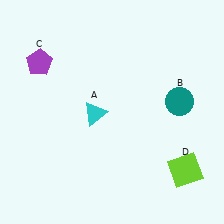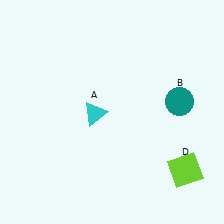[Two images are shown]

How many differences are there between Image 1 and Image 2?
There is 1 difference between the two images.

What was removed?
The purple pentagon (C) was removed in Image 2.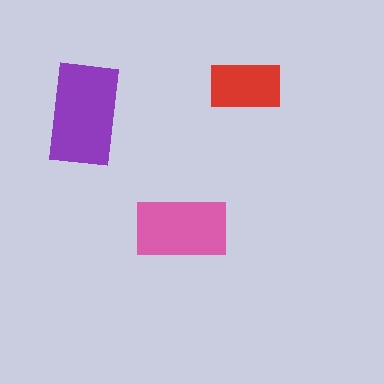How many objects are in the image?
There are 3 objects in the image.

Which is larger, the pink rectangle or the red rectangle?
The pink one.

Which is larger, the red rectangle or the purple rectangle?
The purple one.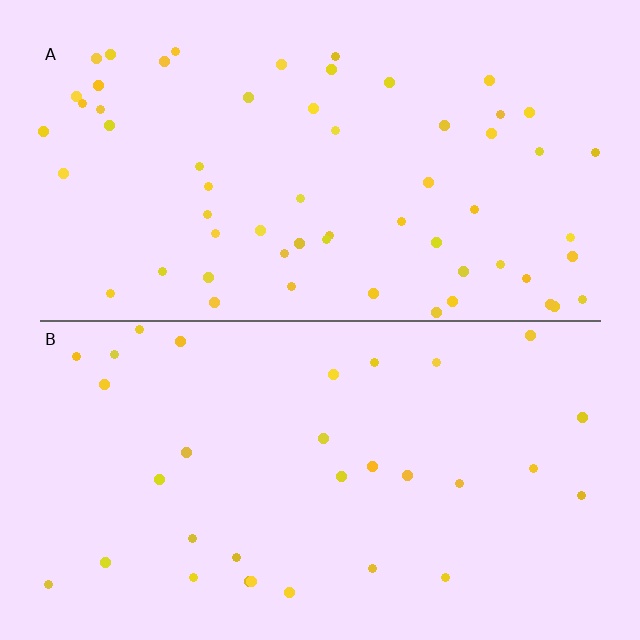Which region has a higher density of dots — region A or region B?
A (the top).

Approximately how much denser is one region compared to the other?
Approximately 1.9× — region A over region B.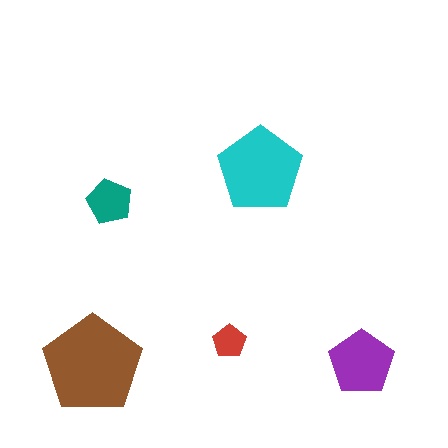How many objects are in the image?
There are 5 objects in the image.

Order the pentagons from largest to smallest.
the brown one, the cyan one, the purple one, the teal one, the red one.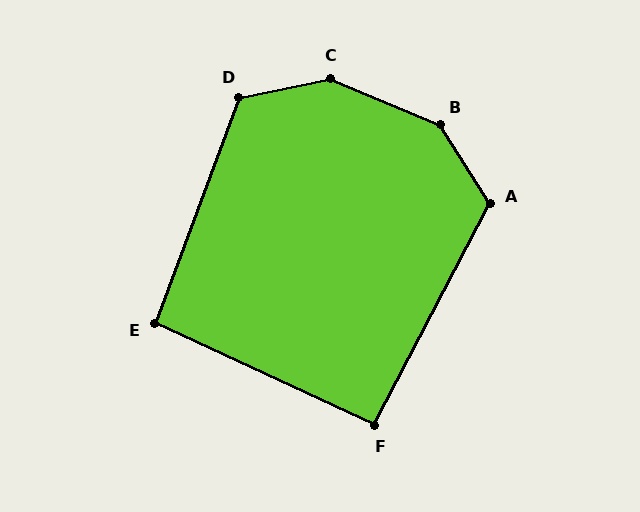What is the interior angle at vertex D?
Approximately 122 degrees (obtuse).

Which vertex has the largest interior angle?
B, at approximately 145 degrees.